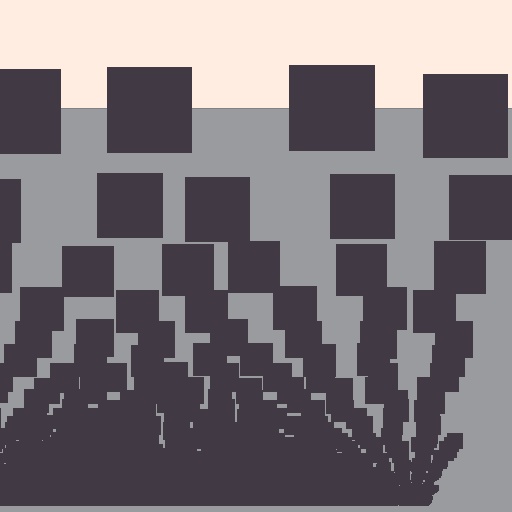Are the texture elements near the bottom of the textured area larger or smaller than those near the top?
Smaller. The gradient is inverted — elements near the bottom are smaller and denser.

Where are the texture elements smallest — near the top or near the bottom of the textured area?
Near the bottom.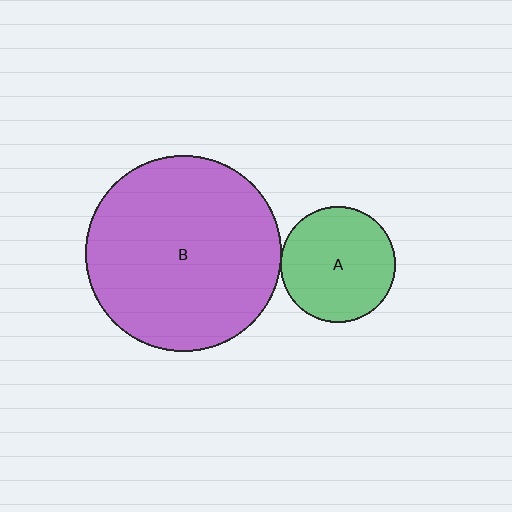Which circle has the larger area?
Circle B (purple).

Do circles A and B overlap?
Yes.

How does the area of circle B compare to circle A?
Approximately 2.9 times.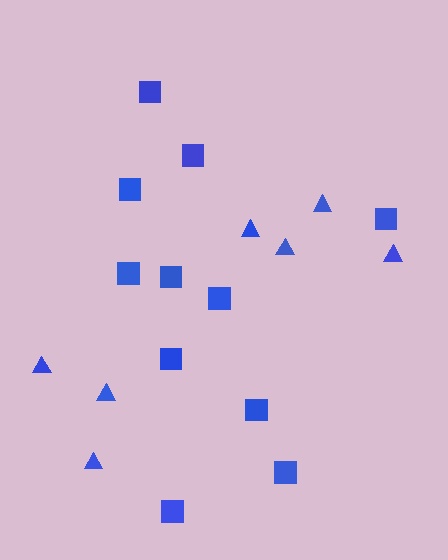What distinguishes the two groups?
There are 2 groups: one group of triangles (7) and one group of squares (11).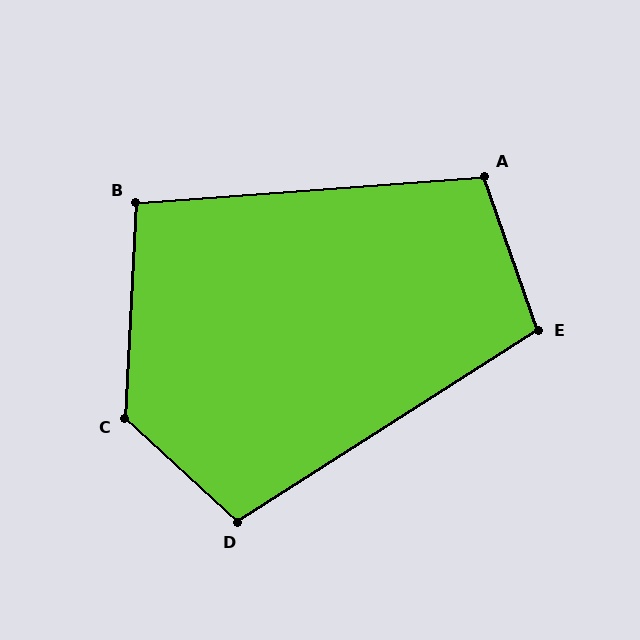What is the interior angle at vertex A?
Approximately 105 degrees (obtuse).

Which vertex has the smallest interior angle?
B, at approximately 97 degrees.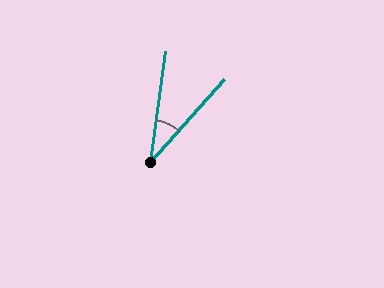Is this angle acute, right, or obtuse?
It is acute.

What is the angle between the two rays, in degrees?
Approximately 34 degrees.